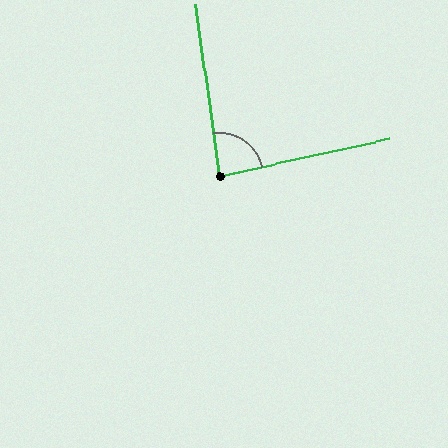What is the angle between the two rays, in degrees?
Approximately 85 degrees.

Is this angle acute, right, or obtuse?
It is approximately a right angle.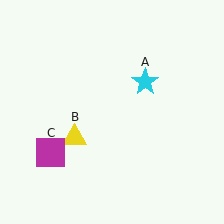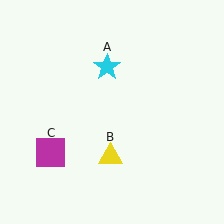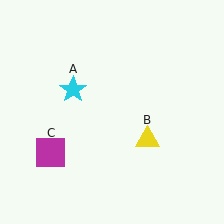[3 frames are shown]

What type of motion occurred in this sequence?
The cyan star (object A), yellow triangle (object B) rotated counterclockwise around the center of the scene.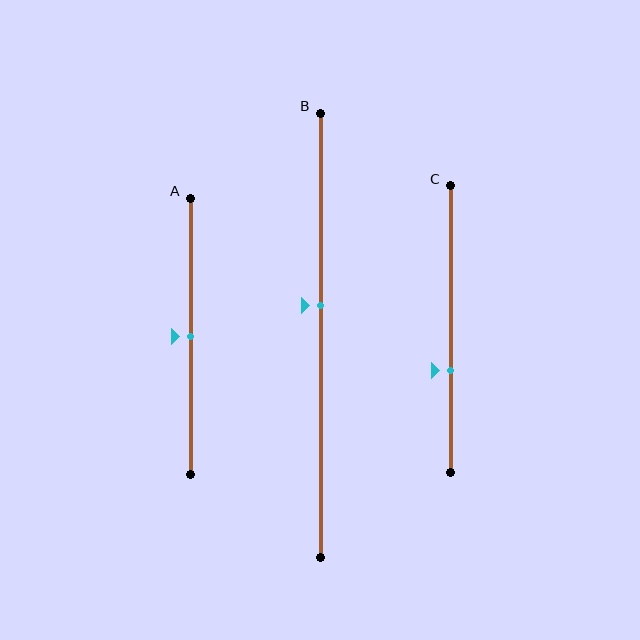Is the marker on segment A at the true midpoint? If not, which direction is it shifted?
Yes, the marker on segment A is at the true midpoint.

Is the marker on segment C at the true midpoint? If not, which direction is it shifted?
No, the marker on segment C is shifted downward by about 14% of the segment length.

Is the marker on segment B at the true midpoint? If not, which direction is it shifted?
No, the marker on segment B is shifted upward by about 7% of the segment length.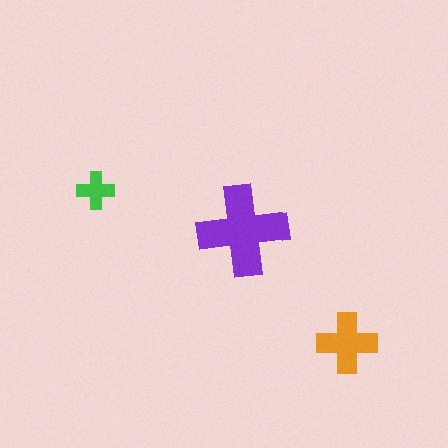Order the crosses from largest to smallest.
the purple one, the orange one, the green one.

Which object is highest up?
The green cross is topmost.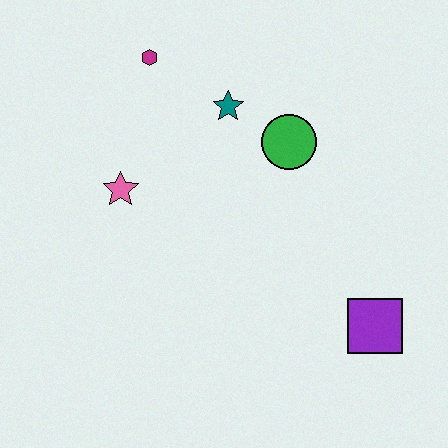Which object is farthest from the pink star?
The purple square is farthest from the pink star.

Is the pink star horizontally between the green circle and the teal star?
No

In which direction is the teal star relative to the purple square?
The teal star is above the purple square.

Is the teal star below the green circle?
No